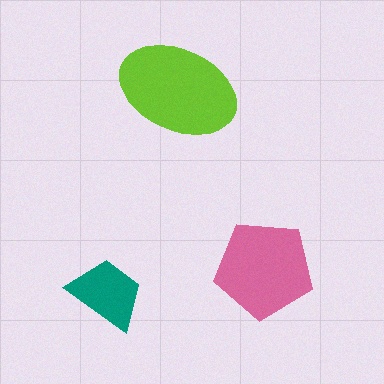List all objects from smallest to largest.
The teal trapezoid, the pink pentagon, the lime ellipse.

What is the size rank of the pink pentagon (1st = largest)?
2nd.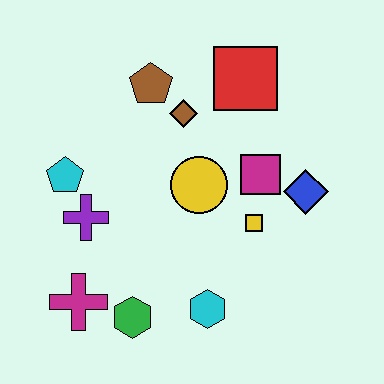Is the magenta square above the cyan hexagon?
Yes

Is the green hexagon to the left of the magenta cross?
No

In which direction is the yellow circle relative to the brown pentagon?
The yellow circle is below the brown pentagon.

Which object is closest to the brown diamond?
The brown pentagon is closest to the brown diamond.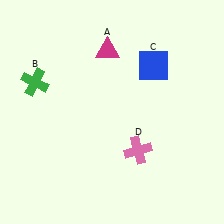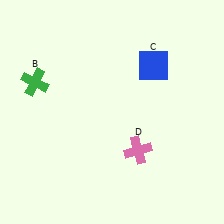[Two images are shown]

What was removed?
The magenta triangle (A) was removed in Image 2.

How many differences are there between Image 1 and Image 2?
There is 1 difference between the two images.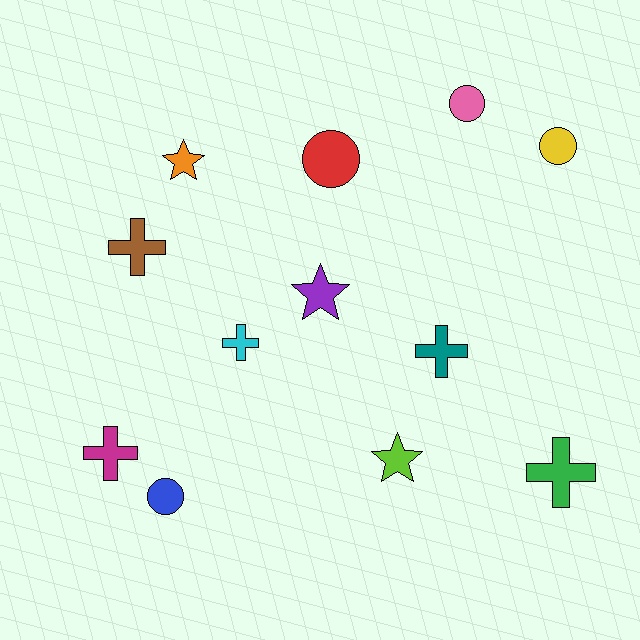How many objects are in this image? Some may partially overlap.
There are 12 objects.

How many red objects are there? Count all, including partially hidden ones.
There is 1 red object.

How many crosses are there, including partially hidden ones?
There are 5 crosses.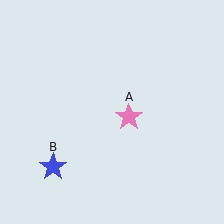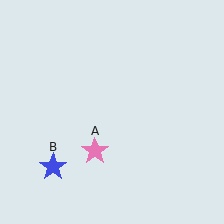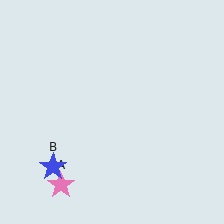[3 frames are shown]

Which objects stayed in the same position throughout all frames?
Blue star (object B) remained stationary.